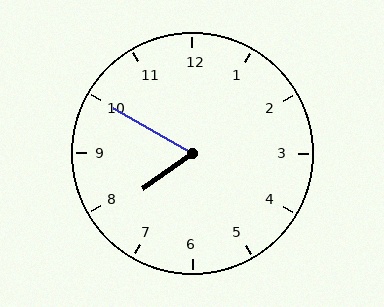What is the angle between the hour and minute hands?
Approximately 65 degrees.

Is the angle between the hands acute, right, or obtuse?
It is acute.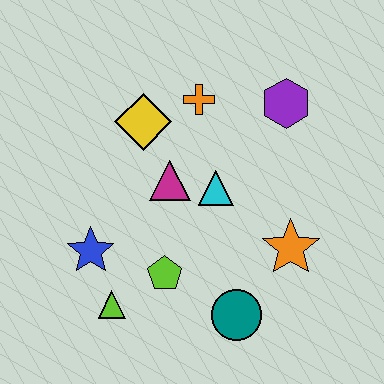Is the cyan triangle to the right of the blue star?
Yes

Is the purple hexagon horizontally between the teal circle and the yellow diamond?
No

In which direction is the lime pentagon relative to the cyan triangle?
The lime pentagon is below the cyan triangle.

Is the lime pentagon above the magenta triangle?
No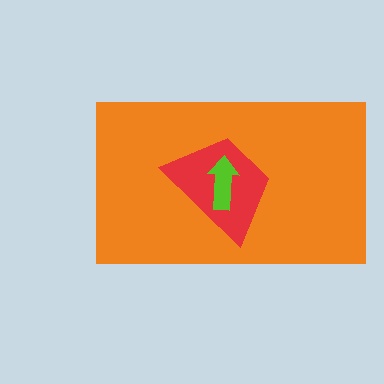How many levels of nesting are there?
3.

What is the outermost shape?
The orange rectangle.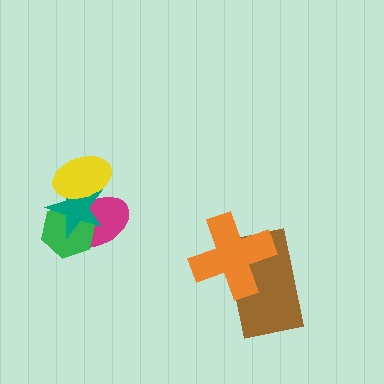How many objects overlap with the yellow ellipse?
2 objects overlap with the yellow ellipse.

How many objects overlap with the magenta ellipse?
3 objects overlap with the magenta ellipse.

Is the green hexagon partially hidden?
Yes, it is partially covered by another shape.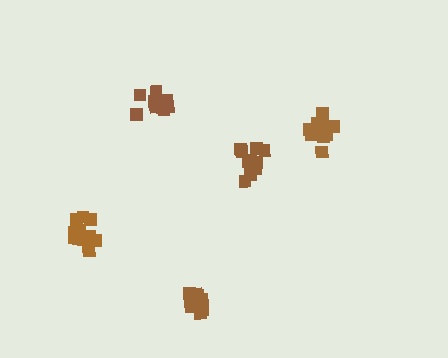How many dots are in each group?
Group 1: 11 dots, Group 2: 11 dots, Group 3: 11 dots, Group 4: 9 dots, Group 5: 14 dots (56 total).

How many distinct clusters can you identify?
There are 5 distinct clusters.